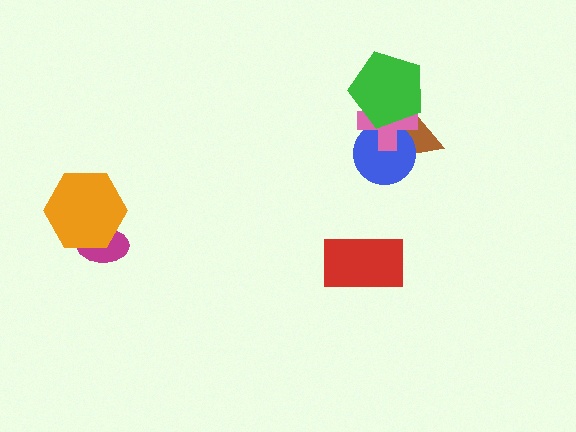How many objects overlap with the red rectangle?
0 objects overlap with the red rectangle.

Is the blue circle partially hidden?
Yes, it is partially covered by another shape.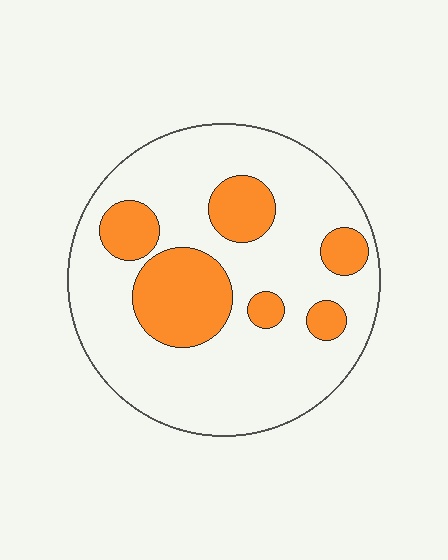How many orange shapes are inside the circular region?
6.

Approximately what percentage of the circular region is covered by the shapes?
Approximately 25%.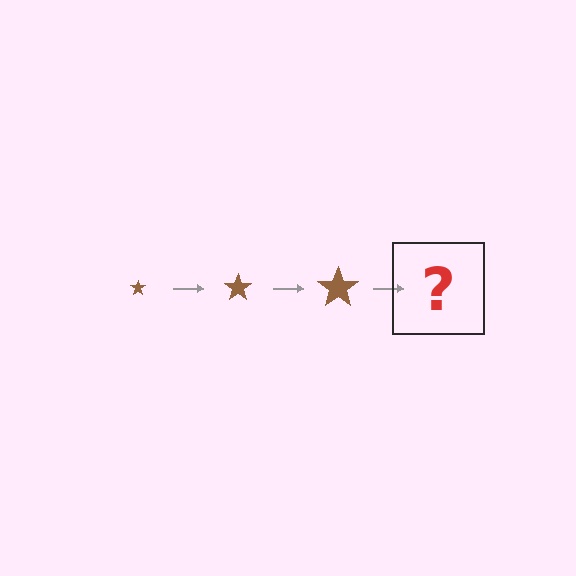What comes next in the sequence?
The next element should be a brown star, larger than the previous one.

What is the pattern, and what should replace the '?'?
The pattern is that the star gets progressively larger each step. The '?' should be a brown star, larger than the previous one.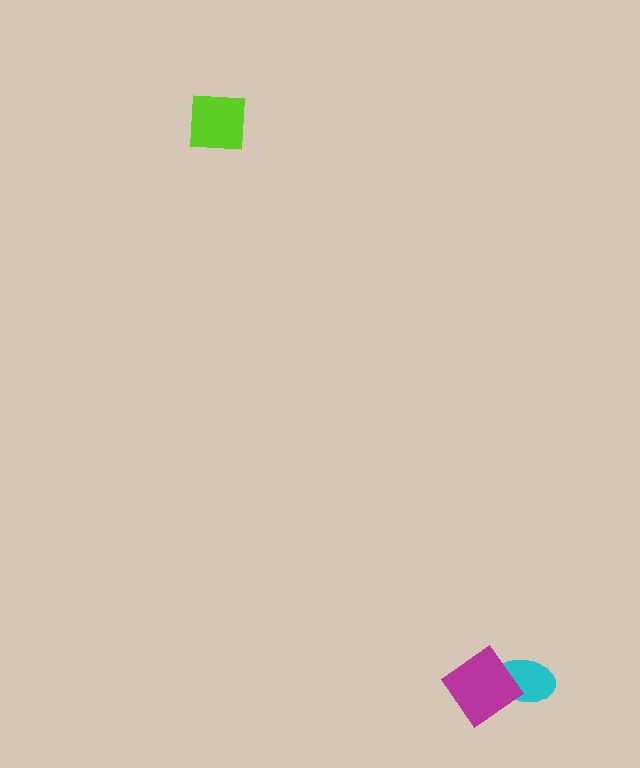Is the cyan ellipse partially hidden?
Yes, it is partially covered by another shape.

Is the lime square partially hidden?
No, no other shape covers it.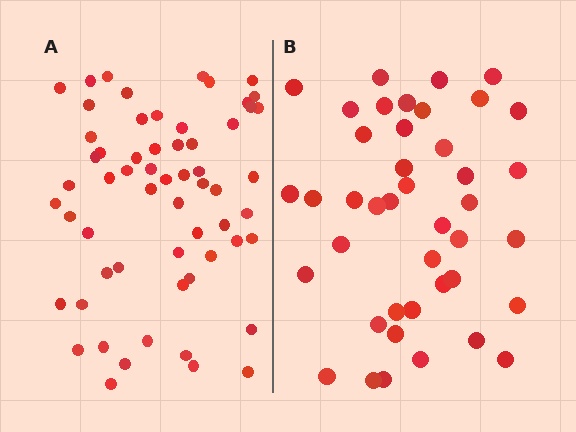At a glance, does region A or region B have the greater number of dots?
Region A (the left region) has more dots.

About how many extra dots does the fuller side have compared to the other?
Region A has approximately 20 more dots than region B.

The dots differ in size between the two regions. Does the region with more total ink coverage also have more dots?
No. Region B has more total ink coverage because its dots are larger, but region A actually contains more individual dots. Total area can be misleading — the number of items is what matters here.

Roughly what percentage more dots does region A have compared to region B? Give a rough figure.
About 45% more.